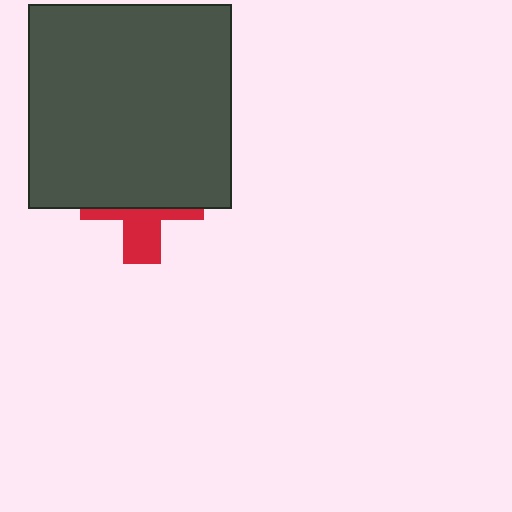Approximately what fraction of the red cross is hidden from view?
Roughly 63% of the red cross is hidden behind the dark gray square.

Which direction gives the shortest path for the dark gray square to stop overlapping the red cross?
Moving up gives the shortest separation.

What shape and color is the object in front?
The object in front is a dark gray square.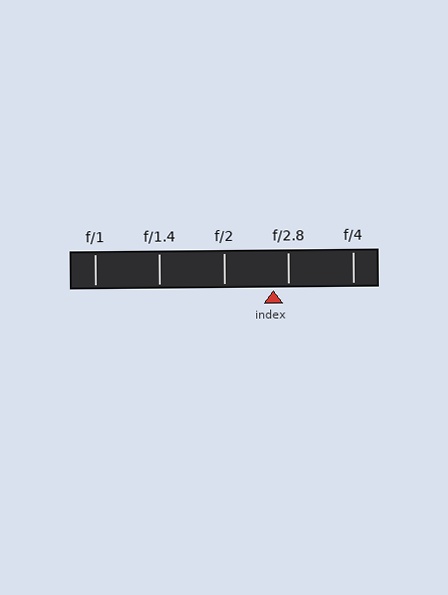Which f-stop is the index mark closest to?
The index mark is closest to f/2.8.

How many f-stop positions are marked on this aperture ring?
There are 5 f-stop positions marked.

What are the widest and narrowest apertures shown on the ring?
The widest aperture shown is f/1 and the narrowest is f/4.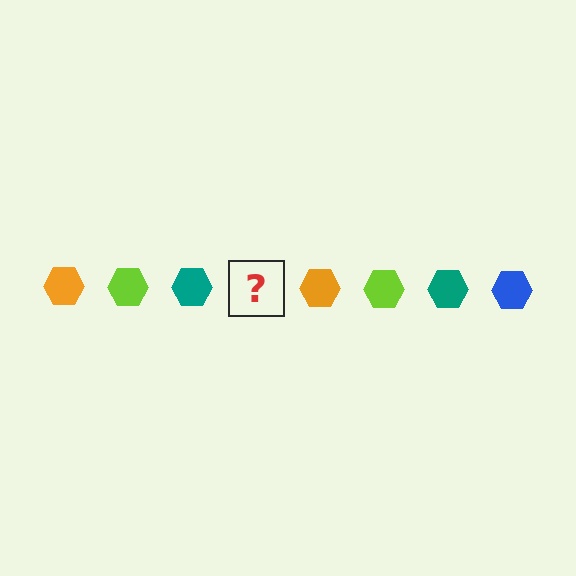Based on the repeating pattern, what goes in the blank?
The blank should be a blue hexagon.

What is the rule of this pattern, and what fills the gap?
The rule is that the pattern cycles through orange, lime, teal, blue hexagons. The gap should be filled with a blue hexagon.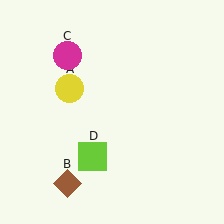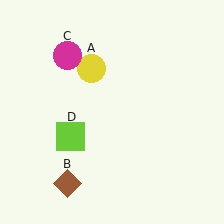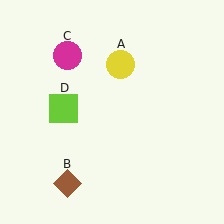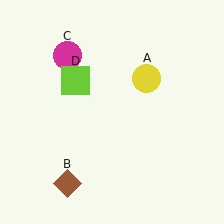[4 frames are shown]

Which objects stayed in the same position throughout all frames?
Brown diamond (object B) and magenta circle (object C) remained stationary.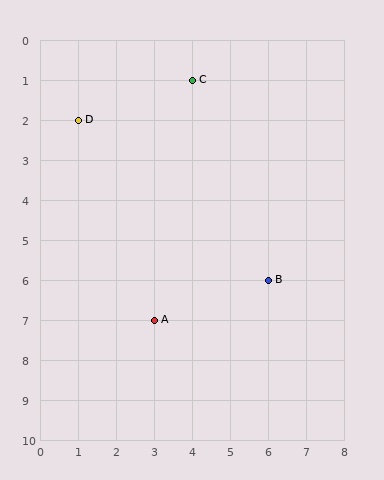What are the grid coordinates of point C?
Point C is at grid coordinates (4, 1).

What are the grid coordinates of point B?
Point B is at grid coordinates (6, 6).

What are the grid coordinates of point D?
Point D is at grid coordinates (1, 2).